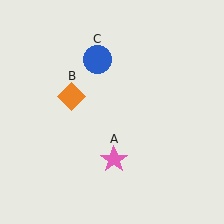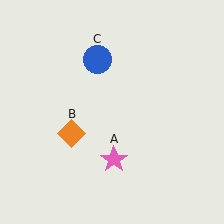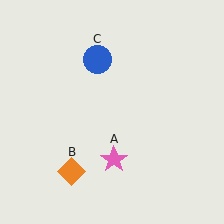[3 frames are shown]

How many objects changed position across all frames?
1 object changed position: orange diamond (object B).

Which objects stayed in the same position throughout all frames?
Pink star (object A) and blue circle (object C) remained stationary.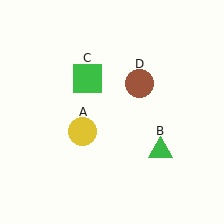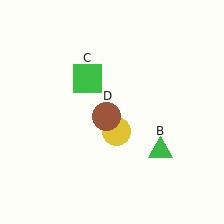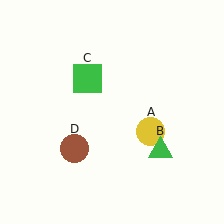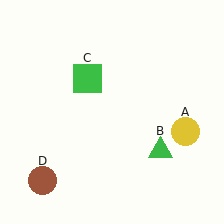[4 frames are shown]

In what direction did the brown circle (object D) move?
The brown circle (object D) moved down and to the left.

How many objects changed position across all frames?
2 objects changed position: yellow circle (object A), brown circle (object D).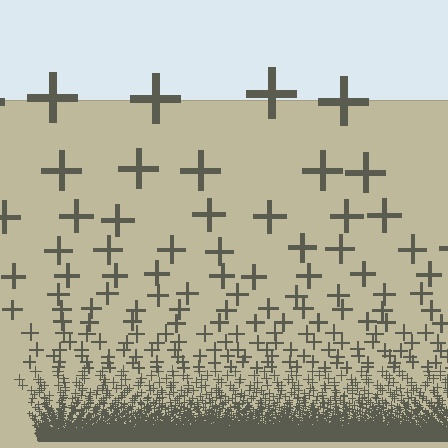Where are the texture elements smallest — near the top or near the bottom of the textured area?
Near the bottom.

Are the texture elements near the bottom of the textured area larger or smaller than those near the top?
Smaller. The gradient is inverted — elements near the bottom are smaller and denser.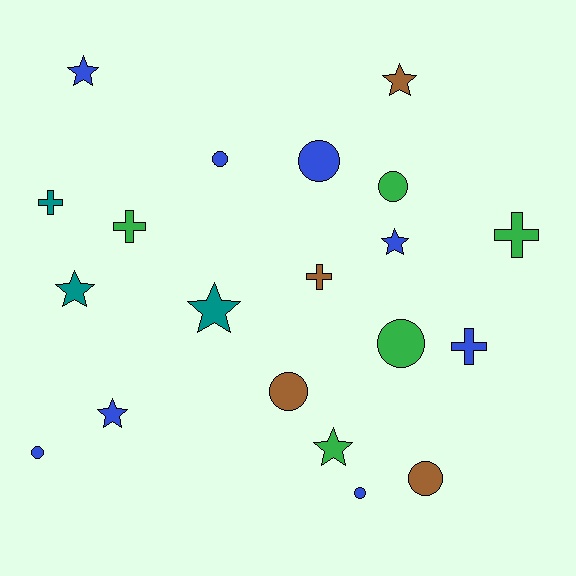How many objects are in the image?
There are 20 objects.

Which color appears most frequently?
Blue, with 8 objects.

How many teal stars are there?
There are 2 teal stars.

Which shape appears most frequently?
Circle, with 8 objects.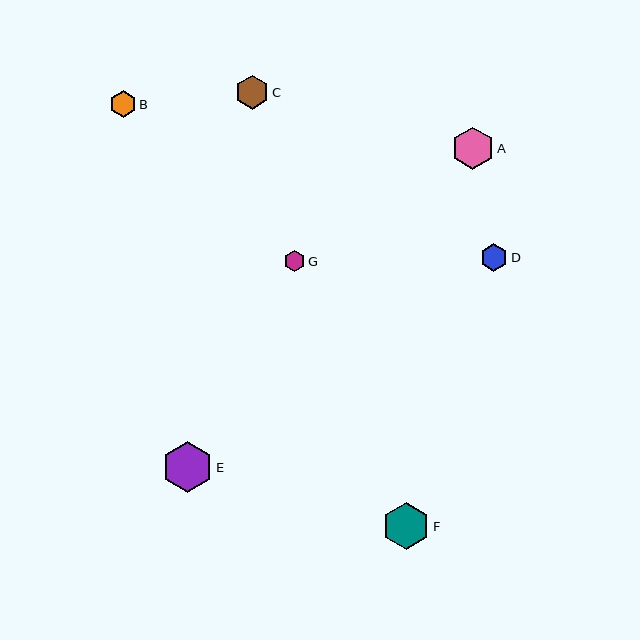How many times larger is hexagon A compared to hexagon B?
Hexagon A is approximately 1.6 times the size of hexagon B.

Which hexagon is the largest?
Hexagon E is the largest with a size of approximately 51 pixels.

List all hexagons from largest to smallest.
From largest to smallest: E, F, A, C, D, B, G.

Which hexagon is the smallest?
Hexagon G is the smallest with a size of approximately 20 pixels.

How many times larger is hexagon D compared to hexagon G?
Hexagon D is approximately 1.3 times the size of hexagon G.